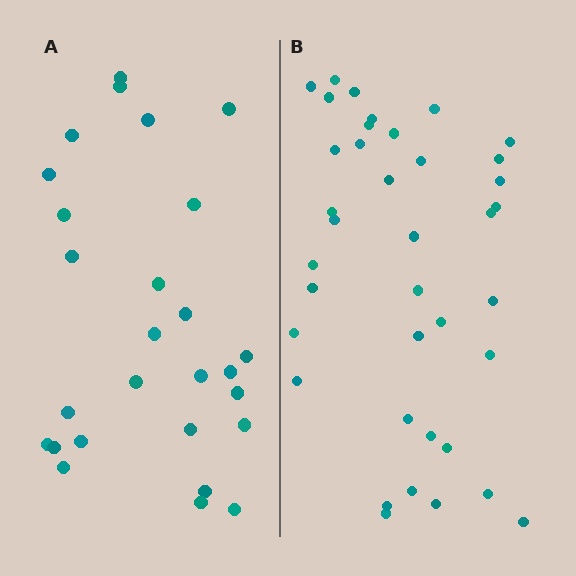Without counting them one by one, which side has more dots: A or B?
Region B (the right region) has more dots.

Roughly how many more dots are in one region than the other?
Region B has roughly 12 or so more dots than region A.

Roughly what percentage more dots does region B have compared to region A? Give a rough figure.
About 40% more.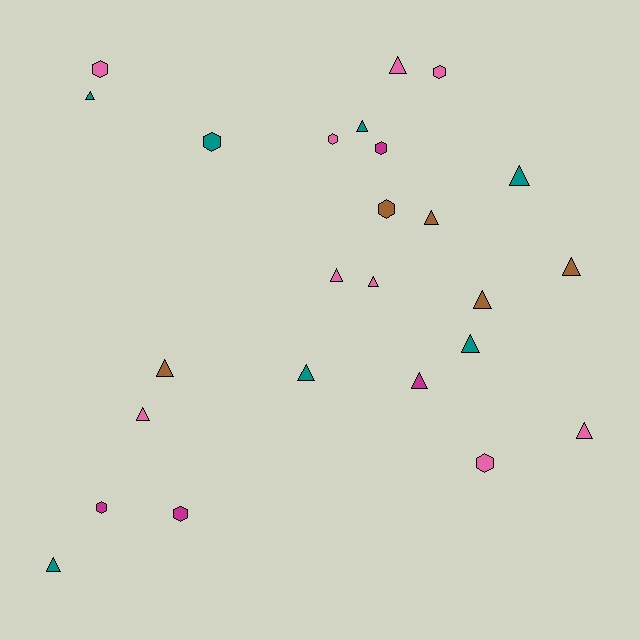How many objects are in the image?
There are 25 objects.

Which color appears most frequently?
Pink, with 9 objects.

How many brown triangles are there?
There are 4 brown triangles.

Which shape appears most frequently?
Triangle, with 16 objects.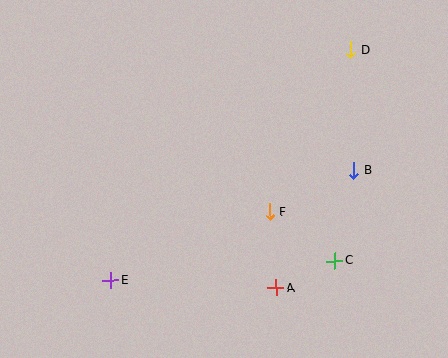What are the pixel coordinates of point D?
Point D is at (351, 50).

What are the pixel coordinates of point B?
Point B is at (354, 171).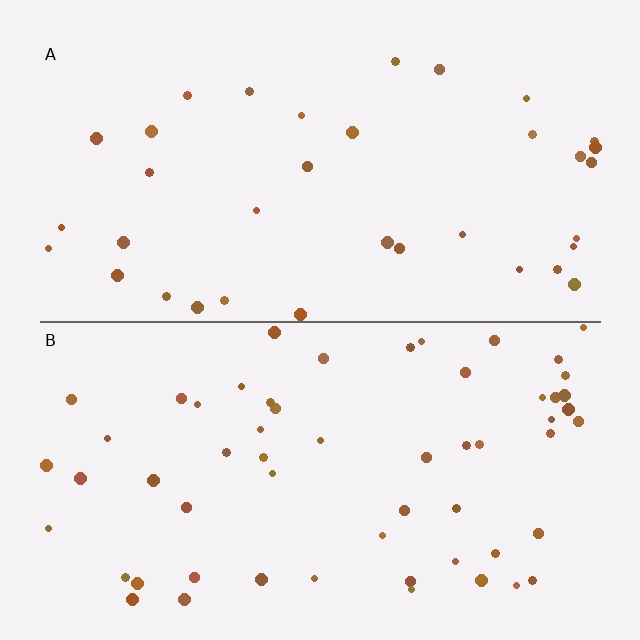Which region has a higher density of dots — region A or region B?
B (the bottom).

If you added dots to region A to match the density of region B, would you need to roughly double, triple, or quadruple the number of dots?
Approximately double.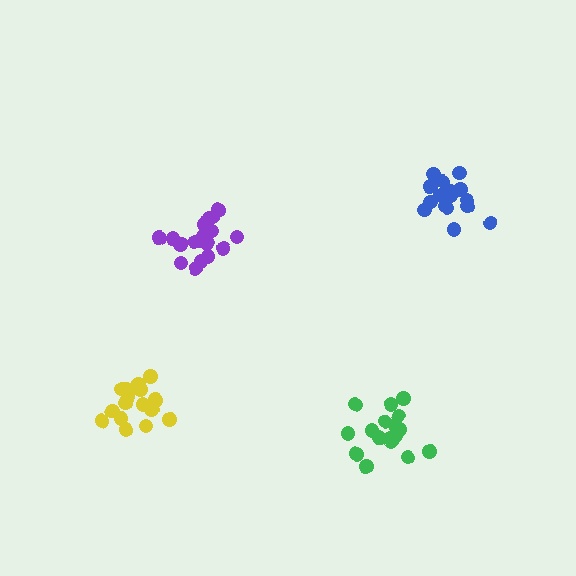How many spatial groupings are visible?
There are 4 spatial groupings.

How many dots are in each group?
Group 1: 19 dots, Group 2: 18 dots, Group 3: 16 dots, Group 4: 18 dots (71 total).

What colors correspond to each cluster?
The clusters are colored: yellow, purple, blue, green.